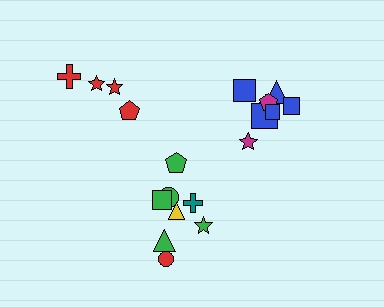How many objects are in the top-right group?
There are 8 objects.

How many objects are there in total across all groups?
There are 20 objects.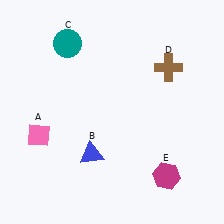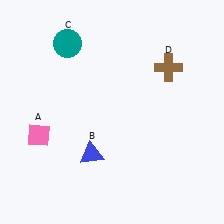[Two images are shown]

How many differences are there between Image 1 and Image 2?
There is 1 difference between the two images.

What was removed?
The magenta hexagon (E) was removed in Image 2.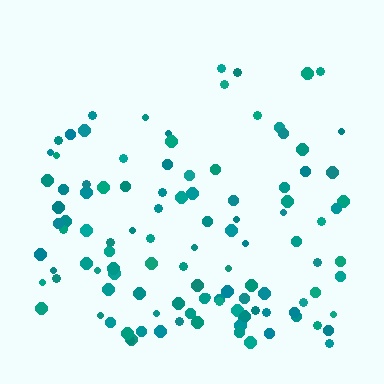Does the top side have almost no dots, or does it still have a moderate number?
Still a moderate number, just noticeably fewer than the bottom.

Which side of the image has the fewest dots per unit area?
The top.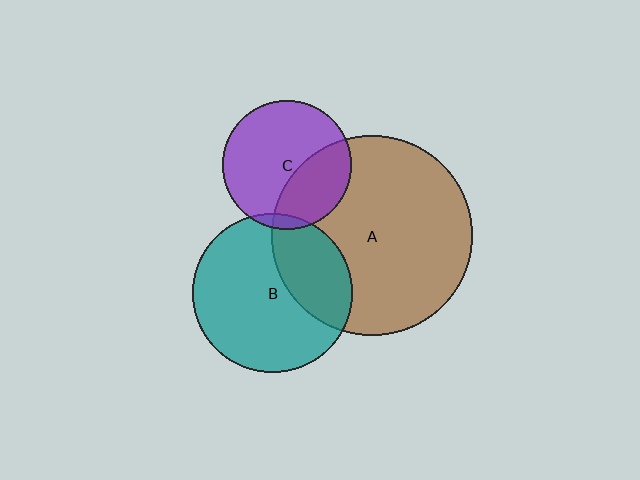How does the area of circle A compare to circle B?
Approximately 1.6 times.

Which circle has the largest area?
Circle A (brown).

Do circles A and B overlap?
Yes.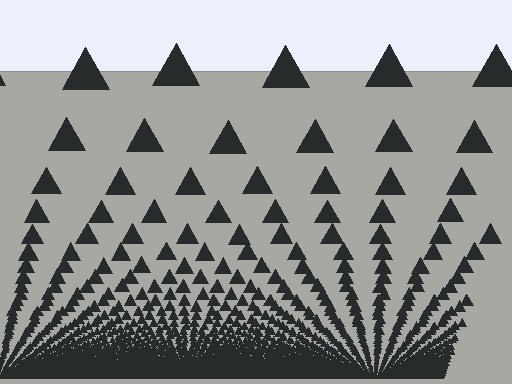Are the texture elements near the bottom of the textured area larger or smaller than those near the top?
Smaller. The gradient is inverted — elements near the bottom are smaller and denser.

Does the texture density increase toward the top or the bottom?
Density increases toward the bottom.